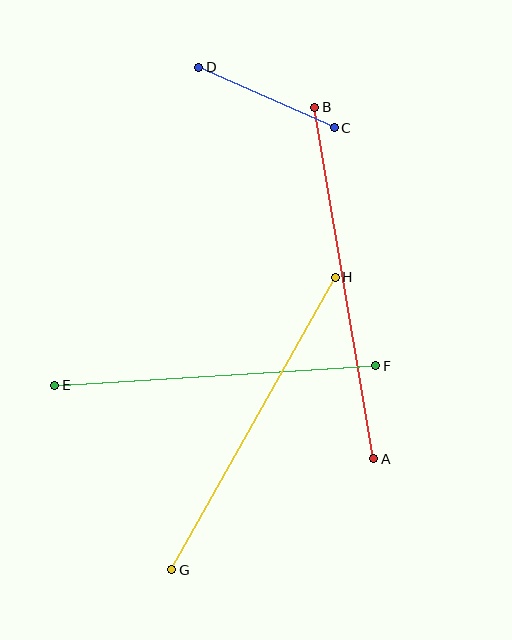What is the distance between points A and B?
The distance is approximately 357 pixels.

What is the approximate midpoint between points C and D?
The midpoint is at approximately (266, 97) pixels.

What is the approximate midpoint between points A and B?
The midpoint is at approximately (344, 283) pixels.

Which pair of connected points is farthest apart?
Points A and B are farthest apart.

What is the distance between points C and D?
The distance is approximately 148 pixels.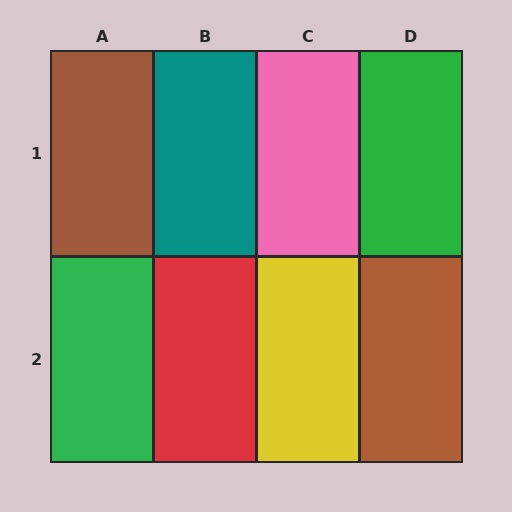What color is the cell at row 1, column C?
Pink.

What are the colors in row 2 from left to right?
Green, red, yellow, brown.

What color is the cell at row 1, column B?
Teal.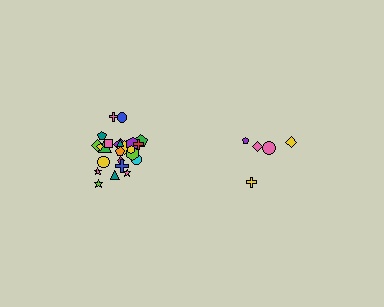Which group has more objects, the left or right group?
The left group.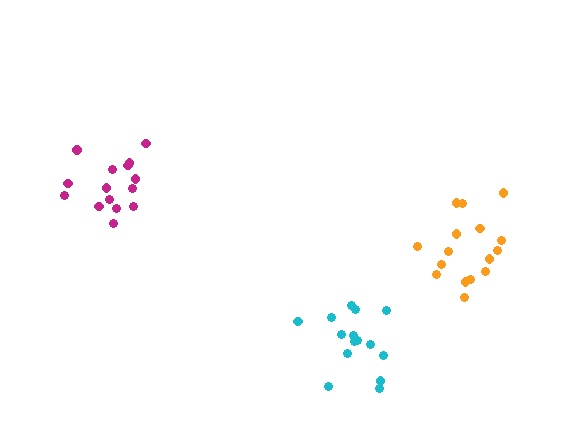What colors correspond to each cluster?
The clusters are colored: orange, magenta, cyan.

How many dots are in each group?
Group 1: 16 dots, Group 2: 15 dots, Group 3: 15 dots (46 total).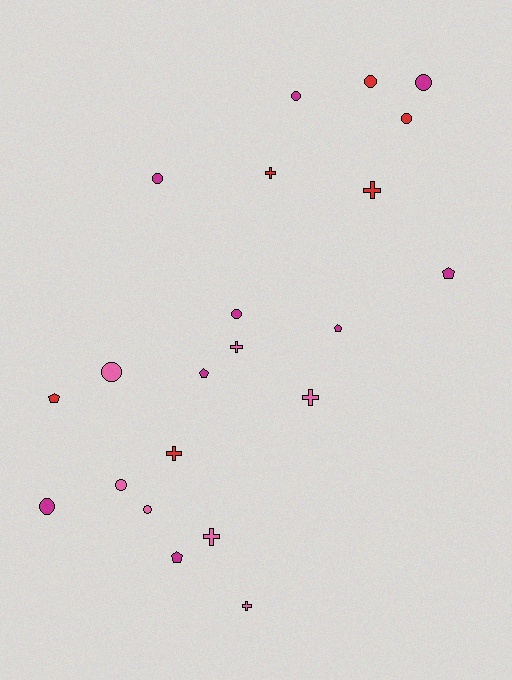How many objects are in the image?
There are 22 objects.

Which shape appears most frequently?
Circle, with 10 objects.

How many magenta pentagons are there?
There are 4 magenta pentagons.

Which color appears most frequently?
Magenta, with 9 objects.